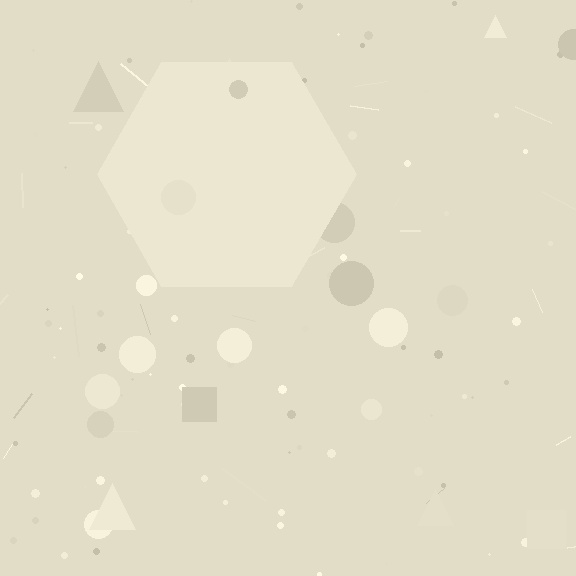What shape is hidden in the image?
A hexagon is hidden in the image.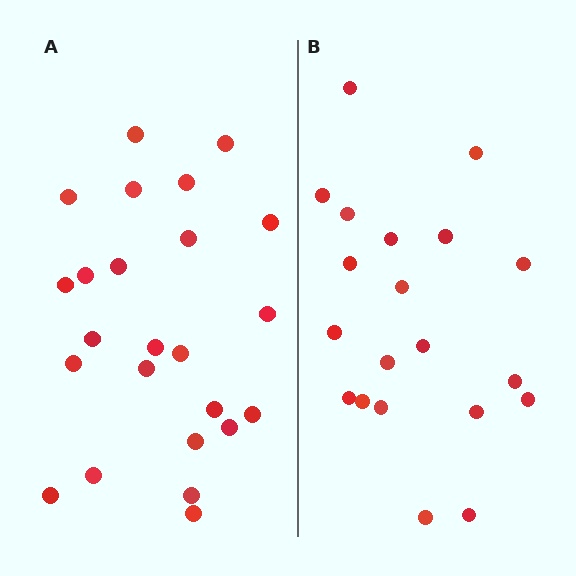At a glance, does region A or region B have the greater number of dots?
Region A (the left region) has more dots.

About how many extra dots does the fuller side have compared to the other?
Region A has about 4 more dots than region B.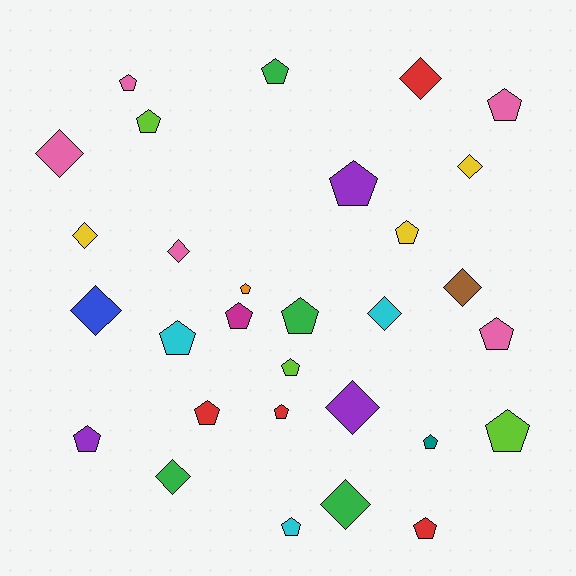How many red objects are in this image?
There are 4 red objects.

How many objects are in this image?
There are 30 objects.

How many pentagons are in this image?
There are 19 pentagons.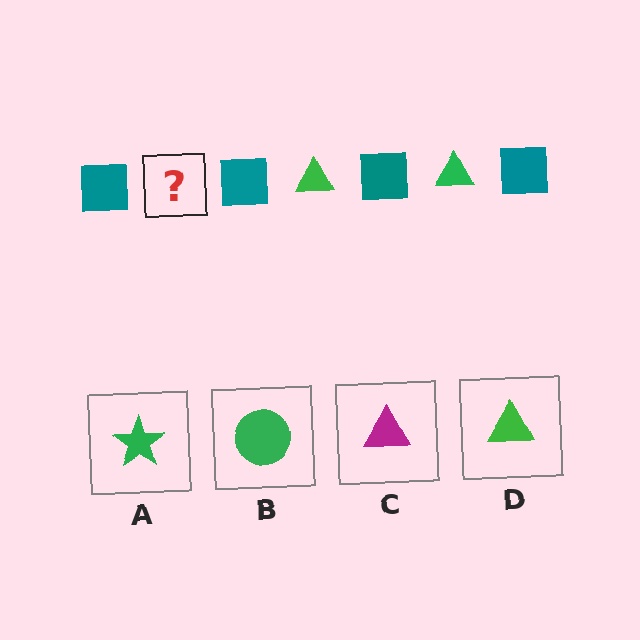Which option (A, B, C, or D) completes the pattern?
D.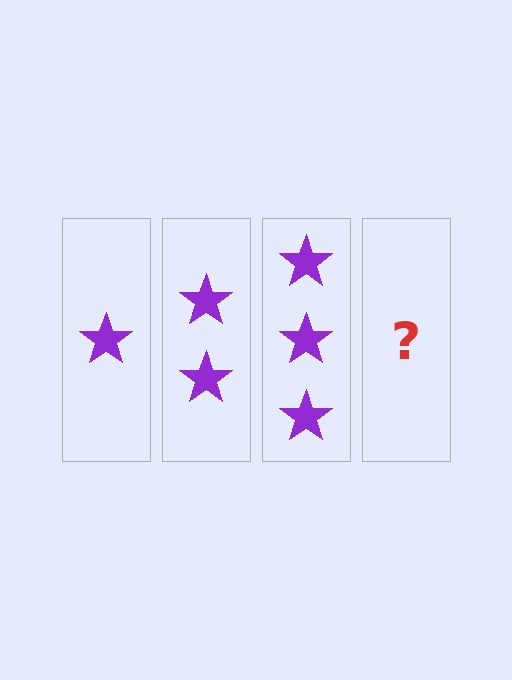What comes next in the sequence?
The next element should be 4 stars.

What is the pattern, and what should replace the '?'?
The pattern is that each step adds one more star. The '?' should be 4 stars.